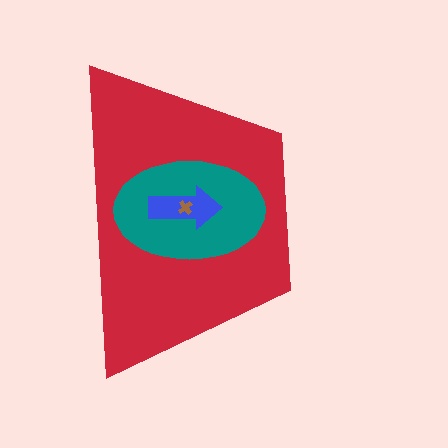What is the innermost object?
The brown cross.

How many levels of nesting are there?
4.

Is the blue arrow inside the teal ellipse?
Yes.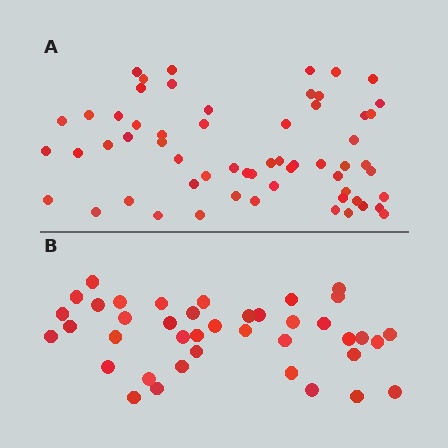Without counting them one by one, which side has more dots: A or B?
Region A (the top region) has more dots.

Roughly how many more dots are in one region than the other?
Region A has approximately 20 more dots than region B.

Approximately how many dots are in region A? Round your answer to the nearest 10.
About 60 dots.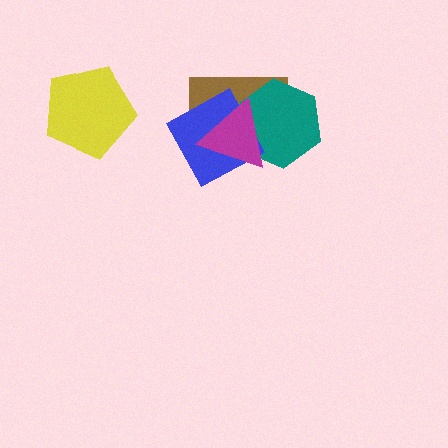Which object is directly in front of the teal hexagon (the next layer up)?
The blue square is directly in front of the teal hexagon.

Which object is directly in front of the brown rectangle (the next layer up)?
The teal hexagon is directly in front of the brown rectangle.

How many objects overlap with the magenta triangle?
3 objects overlap with the magenta triangle.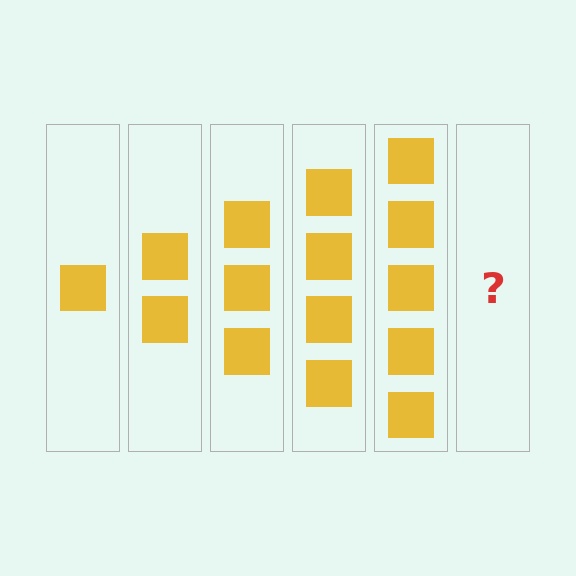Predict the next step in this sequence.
The next step is 6 squares.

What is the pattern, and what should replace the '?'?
The pattern is that each step adds one more square. The '?' should be 6 squares.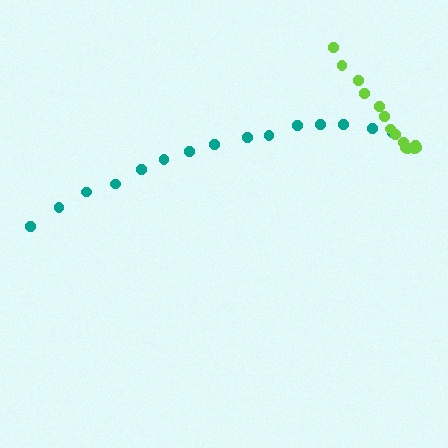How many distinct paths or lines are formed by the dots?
There are 2 distinct paths.